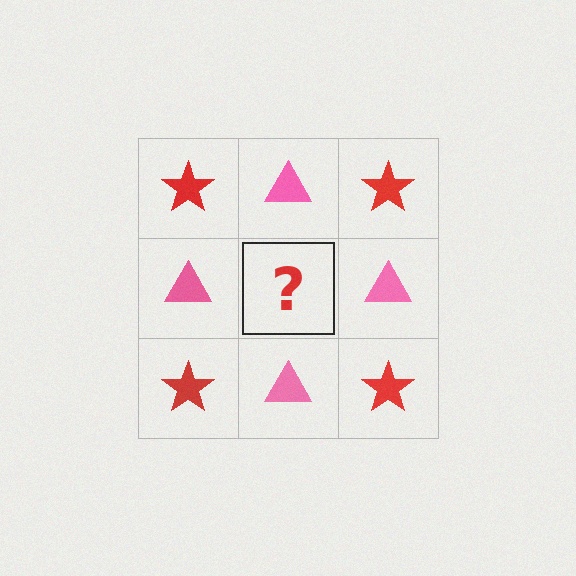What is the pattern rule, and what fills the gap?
The rule is that it alternates red star and pink triangle in a checkerboard pattern. The gap should be filled with a red star.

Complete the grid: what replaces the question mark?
The question mark should be replaced with a red star.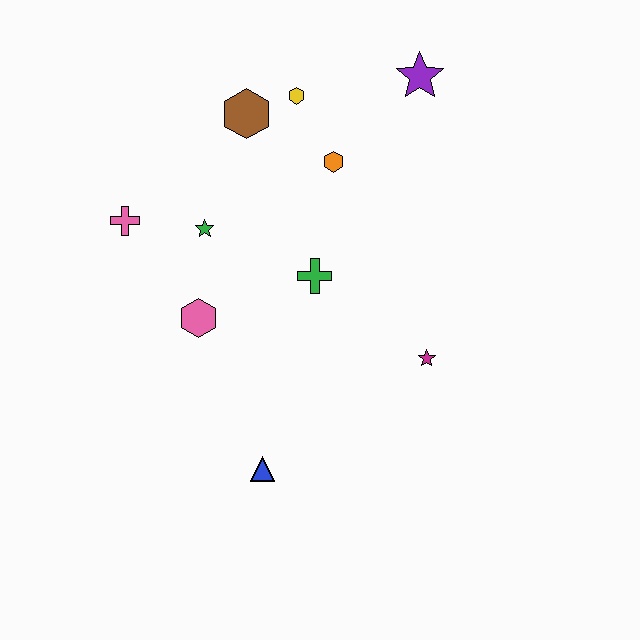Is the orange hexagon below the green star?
No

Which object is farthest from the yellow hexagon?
The blue triangle is farthest from the yellow hexagon.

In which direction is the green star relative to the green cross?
The green star is to the left of the green cross.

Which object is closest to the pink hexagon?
The green star is closest to the pink hexagon.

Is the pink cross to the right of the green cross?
No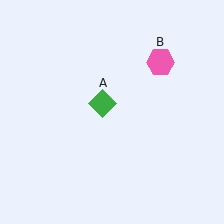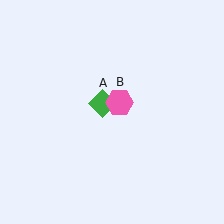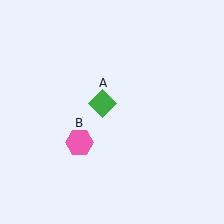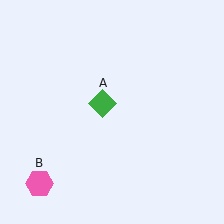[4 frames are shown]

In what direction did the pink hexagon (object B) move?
The pink hexagon (object B) moved down and to the left.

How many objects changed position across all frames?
1 object changed position: pink hexagon (object B).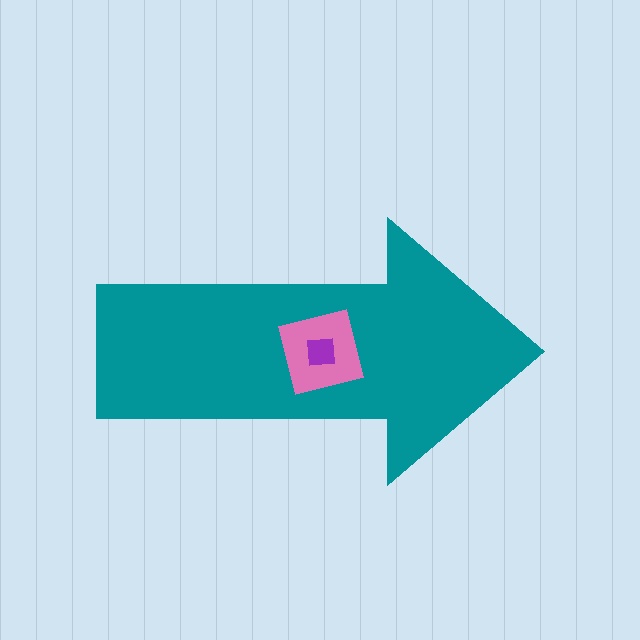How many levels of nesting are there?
3.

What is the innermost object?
The purple square.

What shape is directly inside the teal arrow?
The pink square.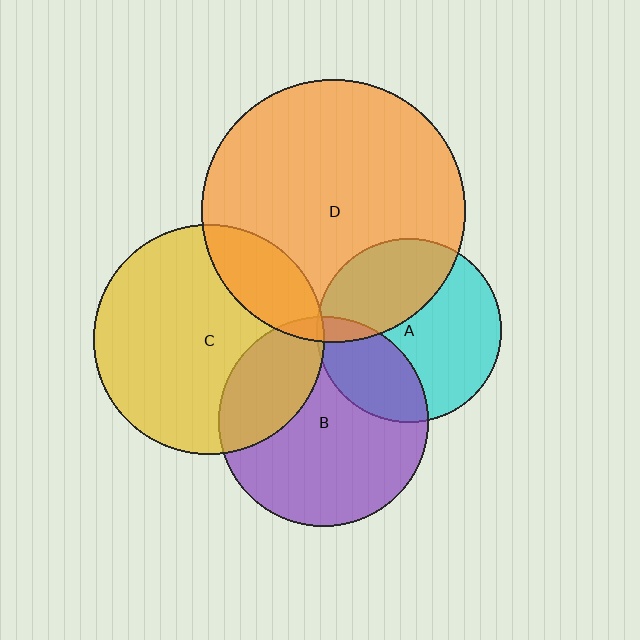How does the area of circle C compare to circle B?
Approximately 1.2 times.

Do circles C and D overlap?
Yes.